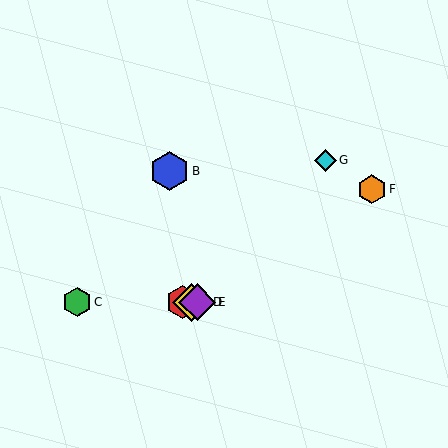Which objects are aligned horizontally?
Objects A, C, D, E are aligned horizontally.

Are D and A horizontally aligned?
Yes, both are at y≈302.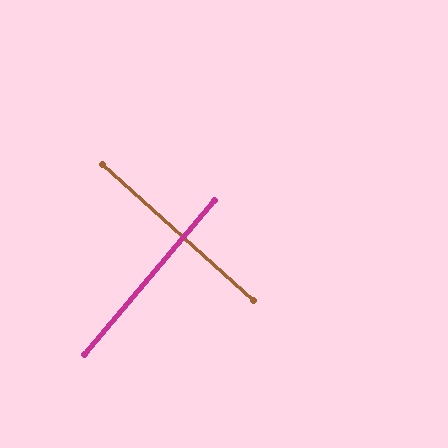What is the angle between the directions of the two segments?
Approximately 88 degrees.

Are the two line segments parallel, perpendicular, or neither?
Perpendicular — they meet at approximately 88°.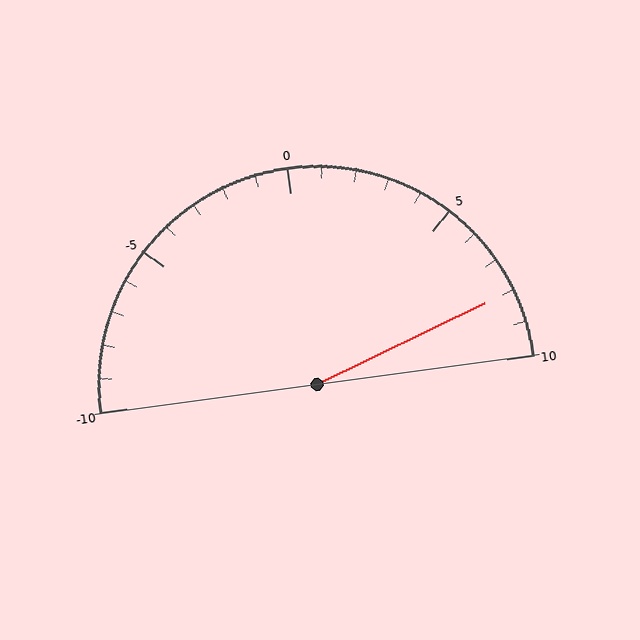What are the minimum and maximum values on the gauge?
The gauge ranges from -10 to 10.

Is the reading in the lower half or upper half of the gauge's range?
The reading is in the upper half of the range (-10 to 10).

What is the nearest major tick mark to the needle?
The nearest major tick mark is 10.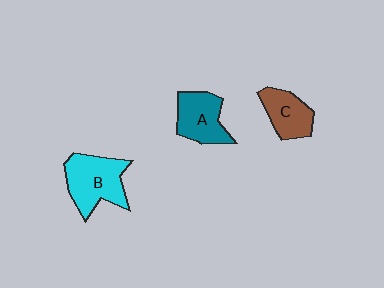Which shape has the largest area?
Shape B (cyan).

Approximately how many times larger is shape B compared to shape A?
Approximately 1.3 times.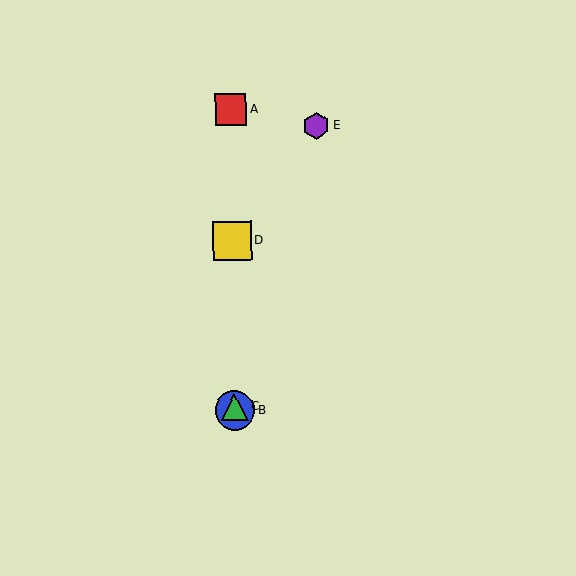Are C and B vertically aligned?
Yes, both are at x≈234.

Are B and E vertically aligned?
No, B is at x≈235 and E is at x≈316.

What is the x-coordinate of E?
Object E is at x≈316.